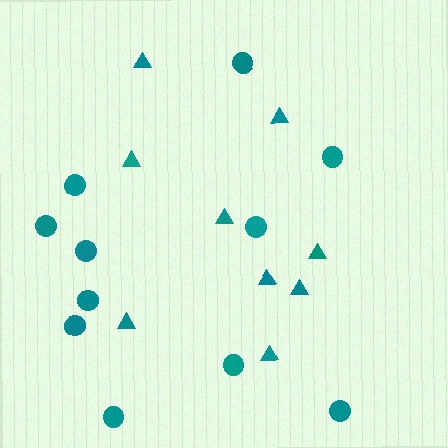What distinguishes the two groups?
There are 2 groups: one group of circles (11) and one group of triangles (9).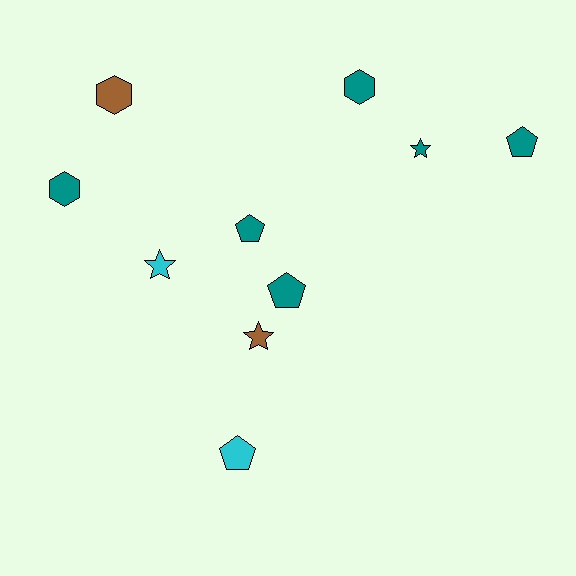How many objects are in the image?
There are 10 objects.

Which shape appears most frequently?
Pentagon, with 4 objects.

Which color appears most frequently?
Teal, with 6 objects.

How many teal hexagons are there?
There are 2 teal hexagons.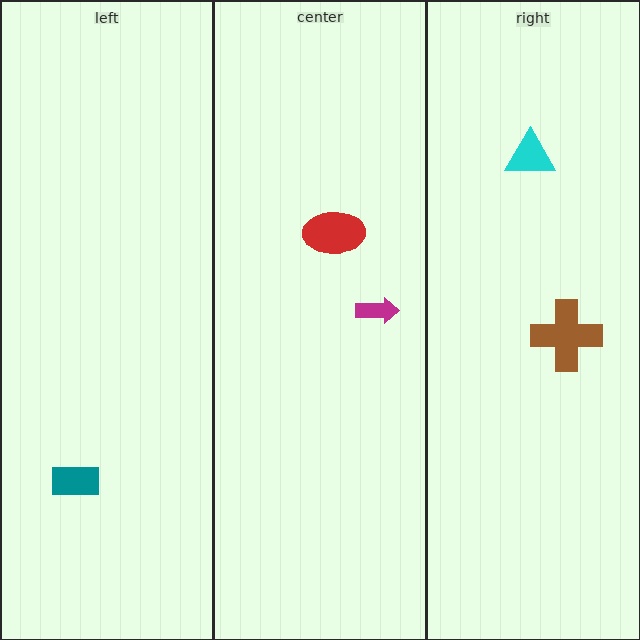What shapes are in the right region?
The cyan triangle, the brown cross.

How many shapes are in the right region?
2.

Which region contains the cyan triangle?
The right region.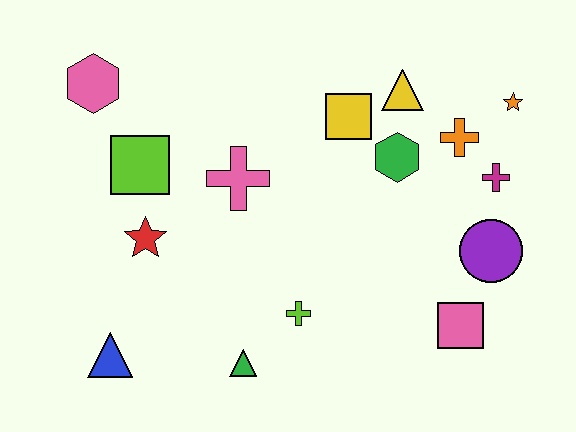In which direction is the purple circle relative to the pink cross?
The purple circle is to the right of the pink cross.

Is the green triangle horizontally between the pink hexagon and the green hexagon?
Yes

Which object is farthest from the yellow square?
The blue triangle is farthest from the yellow square.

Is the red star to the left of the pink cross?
Yes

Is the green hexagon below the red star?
No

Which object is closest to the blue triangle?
The red star is closest to the blue triangle.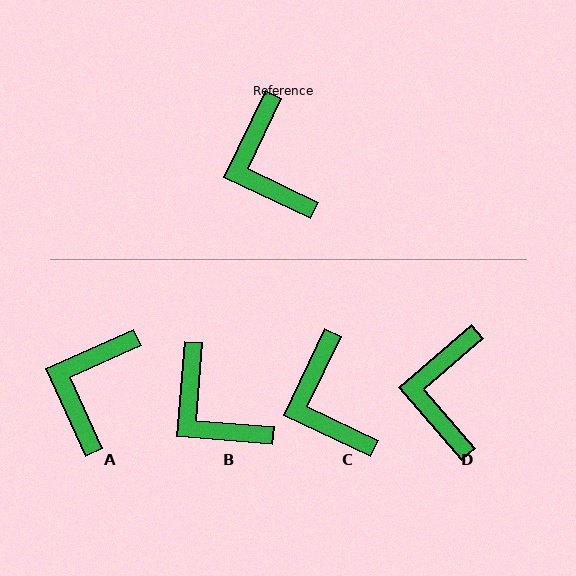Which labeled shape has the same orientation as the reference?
C.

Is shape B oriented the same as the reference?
No, it is off by about 21 degrees.